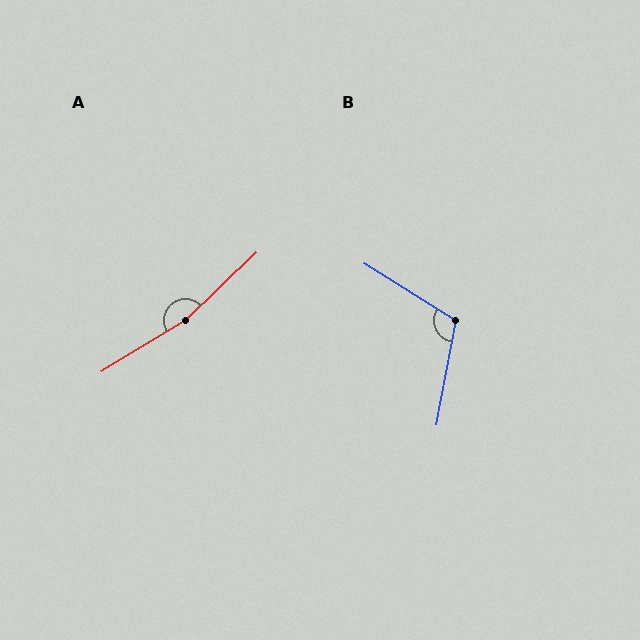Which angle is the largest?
A, at approximately 168 degrees.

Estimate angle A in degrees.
Approximately 168 degrees.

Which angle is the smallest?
B, at approximately 111 degrees.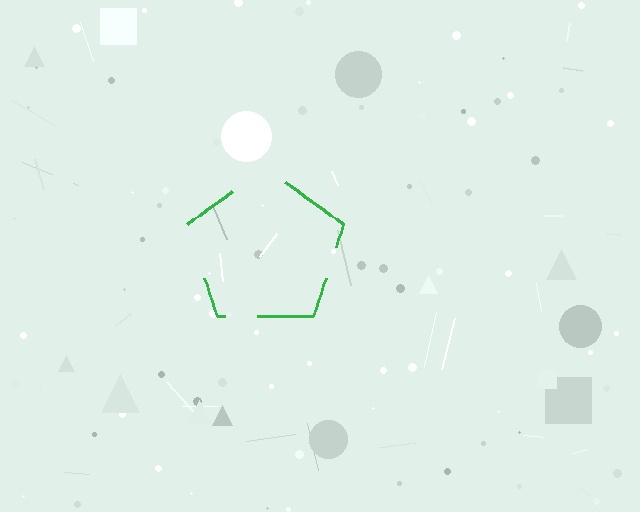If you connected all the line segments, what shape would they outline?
They would outline a pentagon.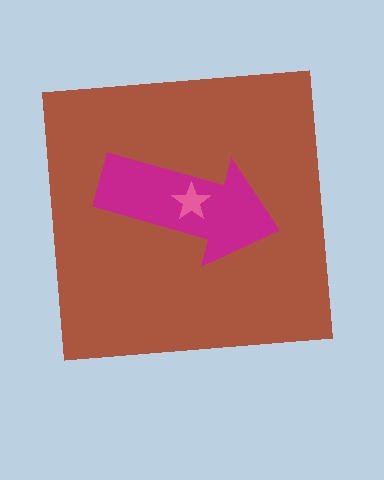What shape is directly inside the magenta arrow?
The pink star.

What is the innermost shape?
The pink star.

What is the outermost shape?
The brown square.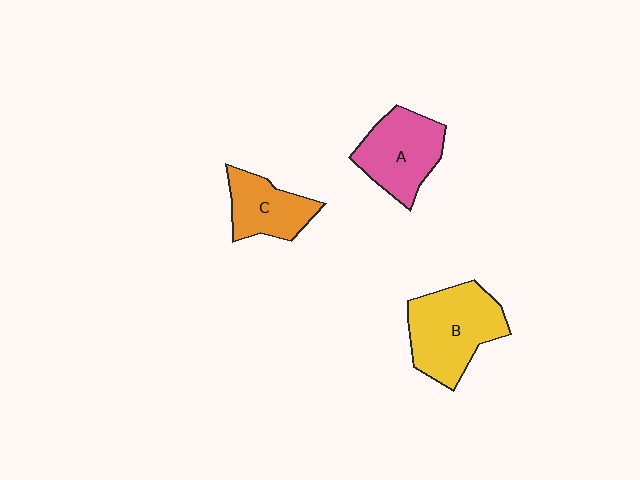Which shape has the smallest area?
Shape C (orange).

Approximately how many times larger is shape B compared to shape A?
Approximately 1.2 times.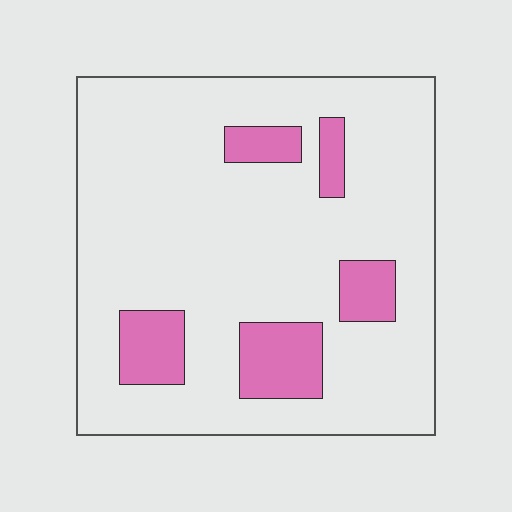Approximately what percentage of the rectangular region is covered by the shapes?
Approximately 15%.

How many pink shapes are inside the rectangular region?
5.